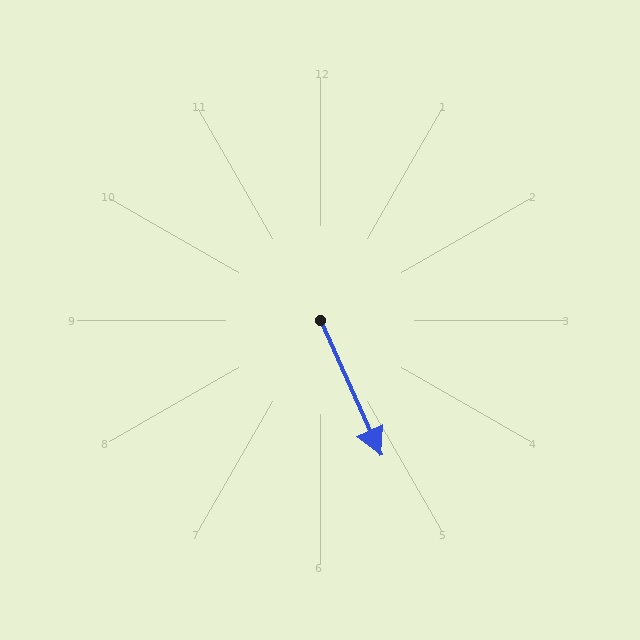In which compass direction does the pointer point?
Southeast.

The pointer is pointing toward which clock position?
Roughly 5 o'clock.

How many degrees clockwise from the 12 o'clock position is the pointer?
Approximately 156 degrees.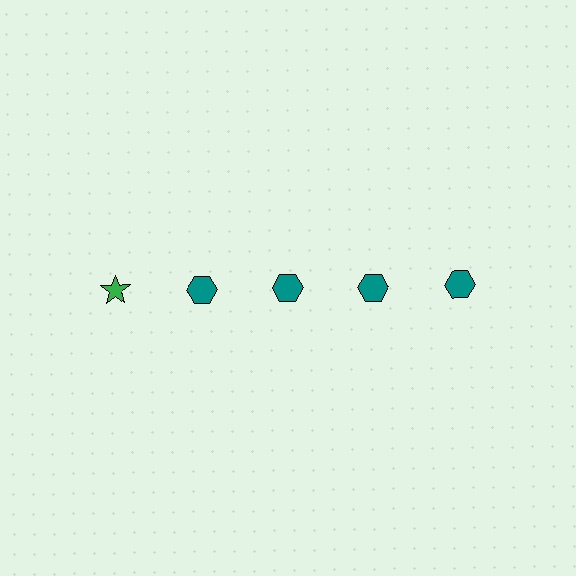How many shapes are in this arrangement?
There are 5 shapes arranged in a grid pattern.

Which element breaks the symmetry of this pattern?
The green star in the top row, leftmost column breaks the symmetry. All other shapes are teal hexagons.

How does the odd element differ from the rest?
It differs in both color (green instead of teal) and shape (star instead of hexagon).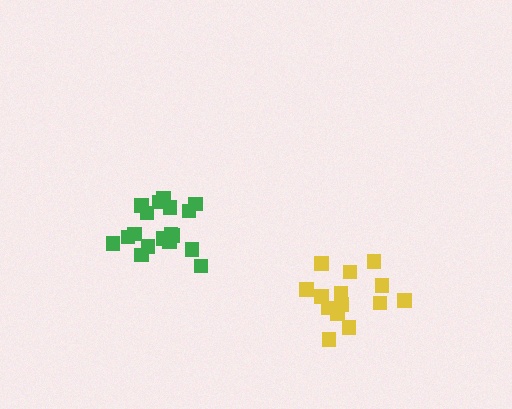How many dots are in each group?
Group 1: 18 dots, Group 2: 14 dots (32 total).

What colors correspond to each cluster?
The clusters are colored: green, yellow.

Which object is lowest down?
The yellow cluster is bottommost.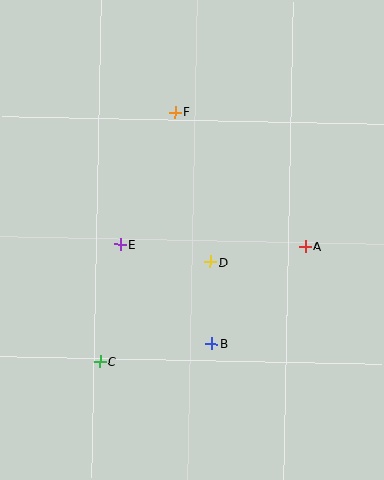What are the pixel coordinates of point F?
Point F is at (175, 112).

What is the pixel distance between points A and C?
The distance between A and C is 236 pixels.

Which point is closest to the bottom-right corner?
Point B is closest to the bottom-right corner.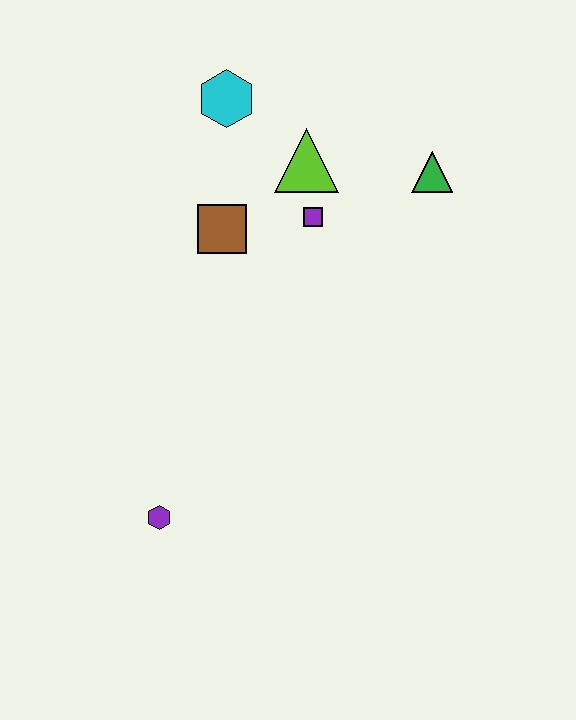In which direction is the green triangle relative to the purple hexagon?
The green triangle is above the purple hexagon.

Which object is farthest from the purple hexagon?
The green triangle is farthest from the purple hexagon.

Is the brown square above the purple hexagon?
Yes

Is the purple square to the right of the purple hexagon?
Yes